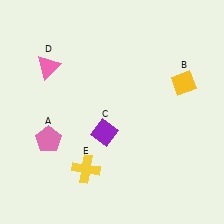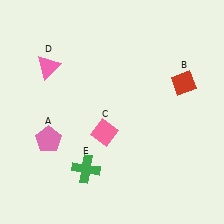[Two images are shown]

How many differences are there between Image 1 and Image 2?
There are 3 differences between the two images.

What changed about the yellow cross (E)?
In Image 1, E is yellow. In Image 2, it changed to green.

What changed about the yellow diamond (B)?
In Image 1, B is yellow. In Image 2, it changed to red.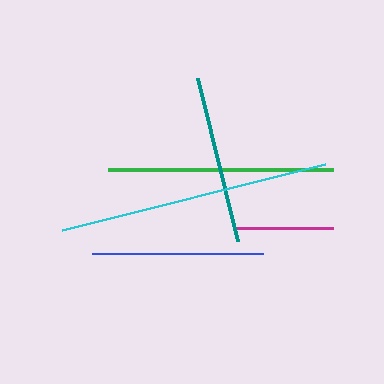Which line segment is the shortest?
The magenta line is the shortest at approximately 99 pixels.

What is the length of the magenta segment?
The magenta segment is approximately 99 pixels long.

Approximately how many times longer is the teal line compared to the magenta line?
The teal line is approximately 1.7 times the length of the magenta line.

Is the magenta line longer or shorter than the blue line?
The blue line is longer than the magenta line.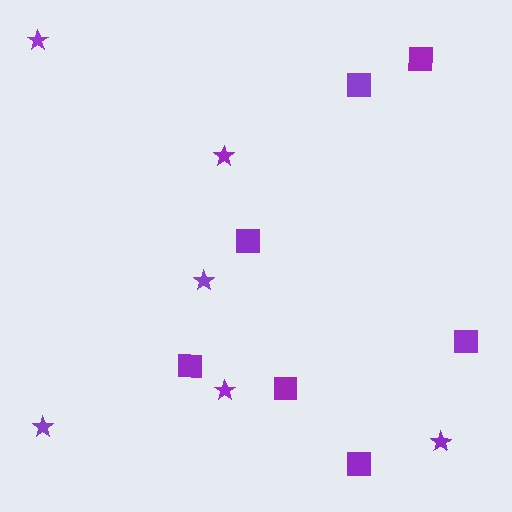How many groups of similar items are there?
There are 2 groups: one group of squares (7) and one group of stars (6).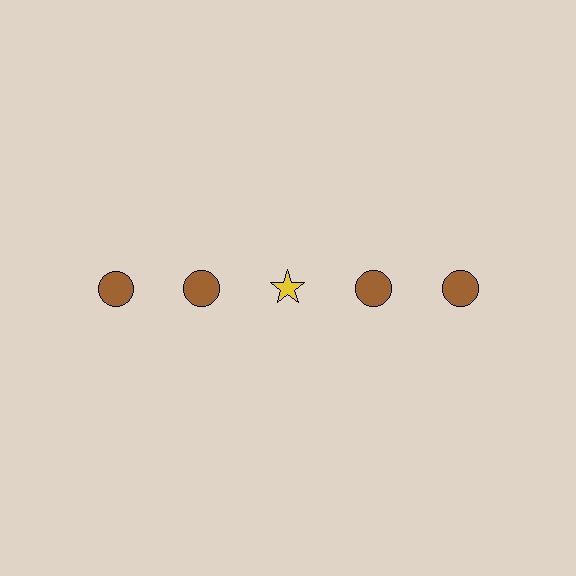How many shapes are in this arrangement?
There are 5 shapes arranged in a grid pattern.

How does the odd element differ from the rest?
It differs in both color (yellow instead of brown) and shape (star instead of circle).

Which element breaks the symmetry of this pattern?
The yellow star in the top row, center column breaks the symmetry. All other shapes are brown circles.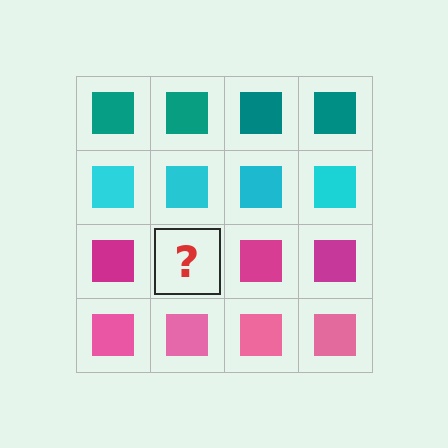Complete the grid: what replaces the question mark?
The question mark should be replaced with a magenta square.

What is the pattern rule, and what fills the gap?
The rule is that each row has a consistent color. The gap should be filled with a magenta square.